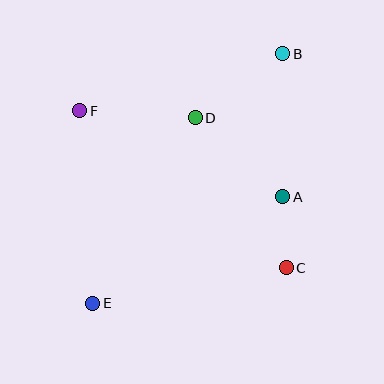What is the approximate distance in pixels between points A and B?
The distance between A and B is approximately 143 pixels.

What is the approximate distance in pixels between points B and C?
The distance between B and C is approximately 214 pixels.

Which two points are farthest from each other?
Points B and E are farthest from each other.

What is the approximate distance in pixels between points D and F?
The distance between D and F is approximately 116 pixels.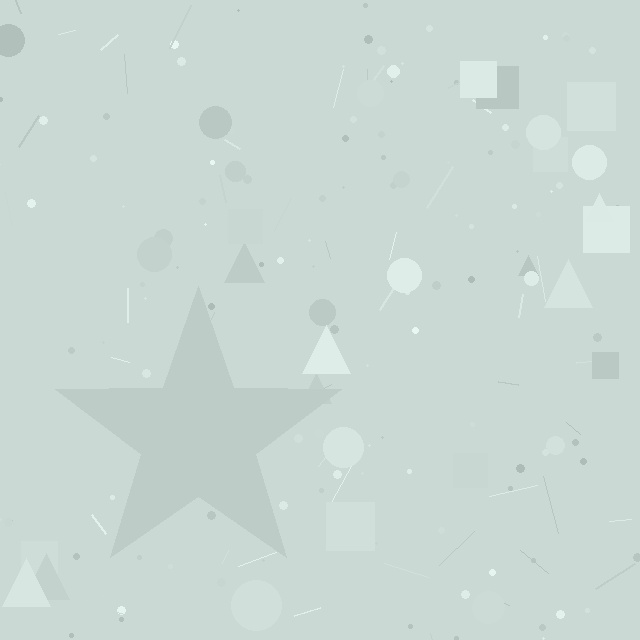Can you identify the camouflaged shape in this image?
The camouflaged shape is a star.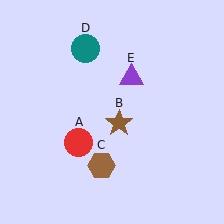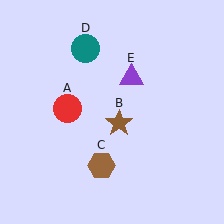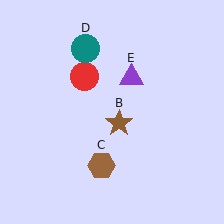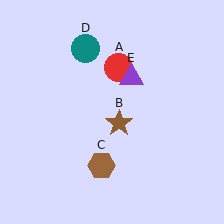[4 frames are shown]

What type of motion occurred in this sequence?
The red circle (object A) rotated clockwise around the center of the scene.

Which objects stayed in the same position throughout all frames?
Brown star (object B) and brown hexagon (object C) and teal circle (object D) and purple triangle (object E) remained stationary.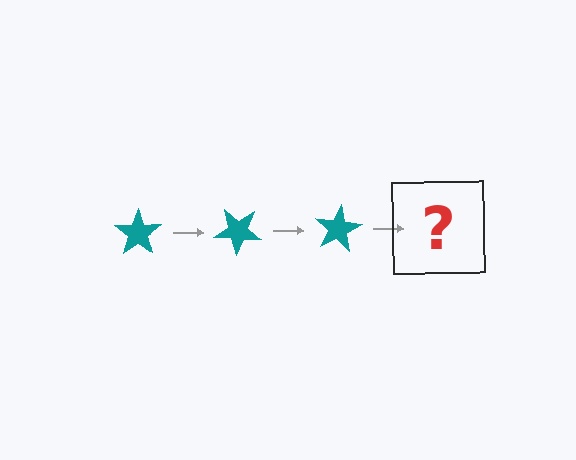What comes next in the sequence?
The next element should be a teal star rotated 120 degrees.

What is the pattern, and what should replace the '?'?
The pattern is that the star rotates 40 degrees each step. The '?' should be a teal star rotated 120 degrees.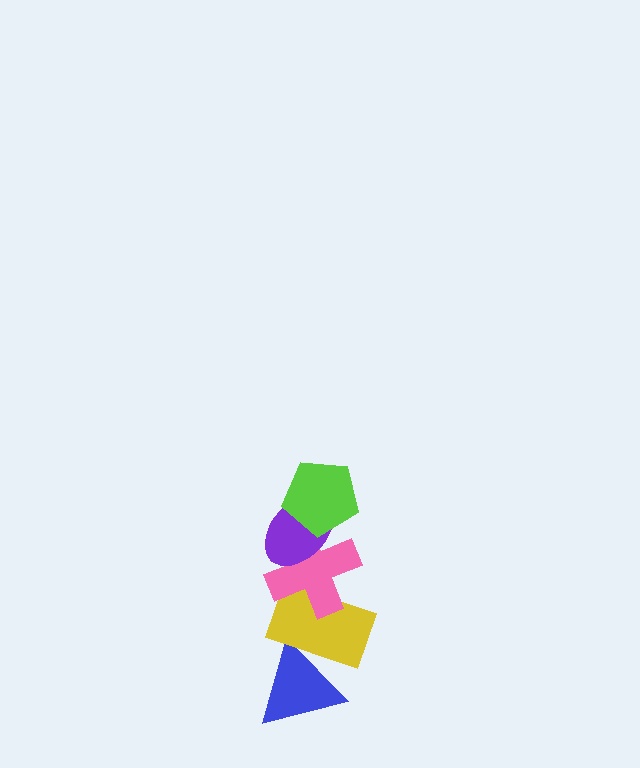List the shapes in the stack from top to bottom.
From top to bottom: the lime pentagon, the purple ellipse, the pink cross, the yellow rectangle, the blue triangle.